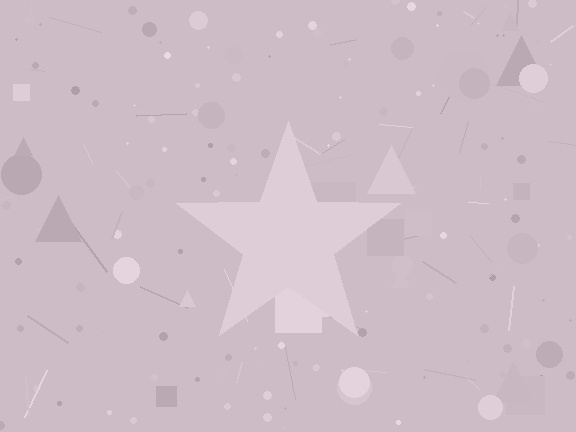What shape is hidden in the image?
A star is hidden in the image.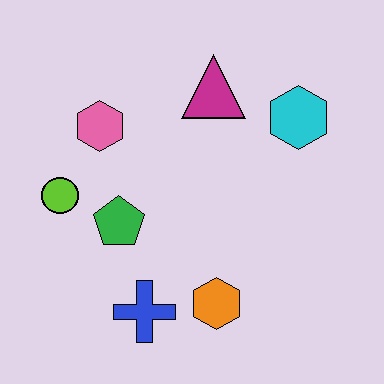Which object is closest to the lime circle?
The green pentagon is closest to the lime circle.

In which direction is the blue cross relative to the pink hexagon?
The blue cross is below the pink hexagon.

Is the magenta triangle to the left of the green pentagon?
No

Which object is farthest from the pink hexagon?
The orange hexagon is farthest from the pink hexagon.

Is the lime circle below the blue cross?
No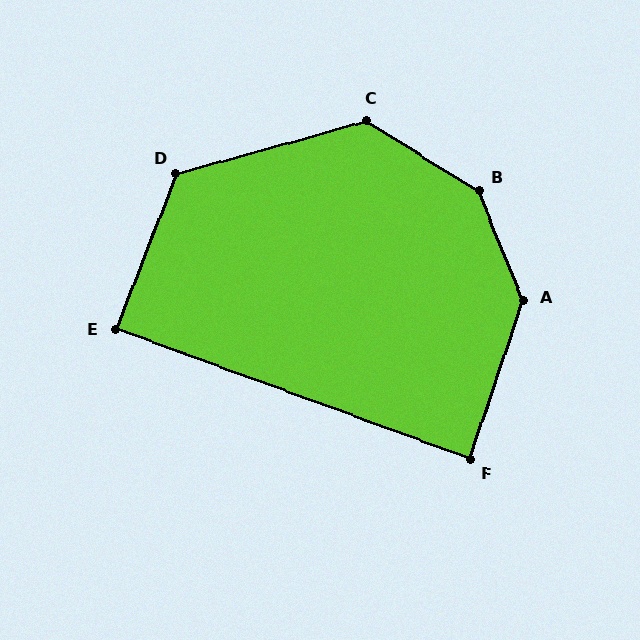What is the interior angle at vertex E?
Approximately 89 degrees (approximately right).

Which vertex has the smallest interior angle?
F, at approximately 89 degrees.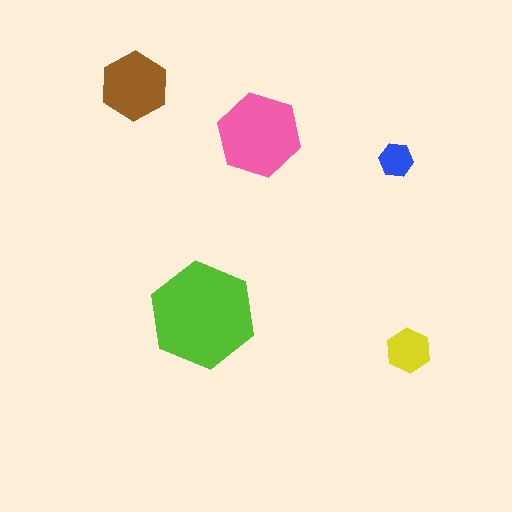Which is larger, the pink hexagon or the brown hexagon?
The pink one.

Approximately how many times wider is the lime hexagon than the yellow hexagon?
About 2.5 times wider.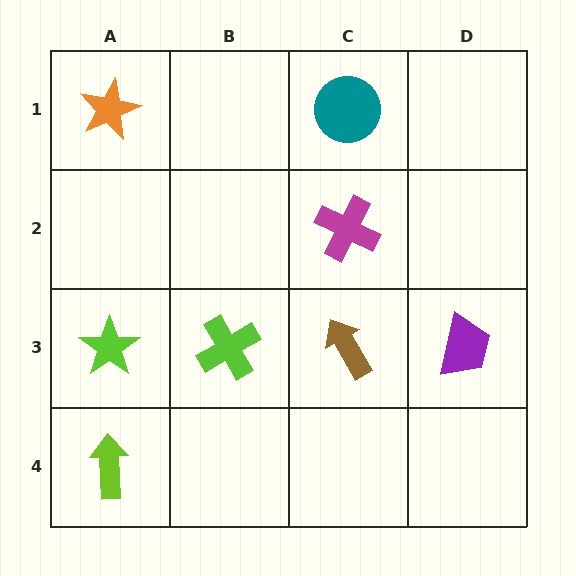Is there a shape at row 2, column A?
No, that cell is empty.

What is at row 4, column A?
A lime arrow.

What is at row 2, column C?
A magenta cross.